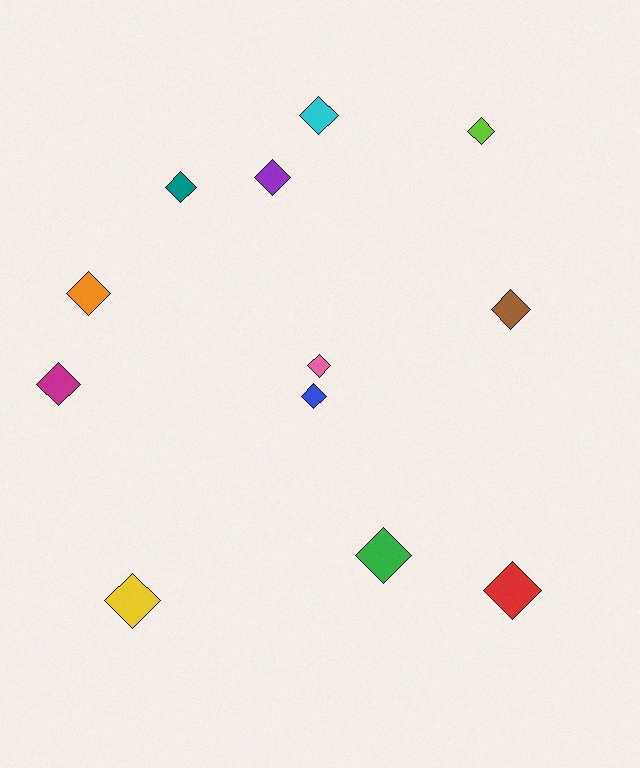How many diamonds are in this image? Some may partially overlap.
There are 12 diamonds.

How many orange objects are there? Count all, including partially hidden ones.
There is 1 orange object.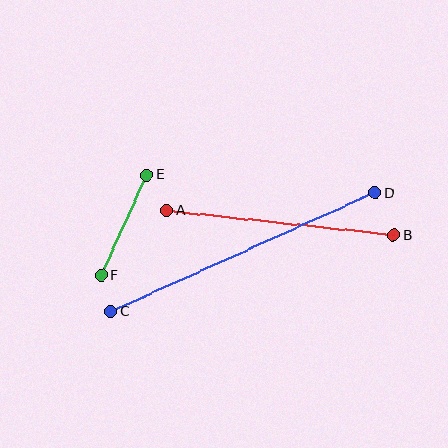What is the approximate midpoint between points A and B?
The midpoint is at approximately (280, 223) pixels.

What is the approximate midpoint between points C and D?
The midpoint is at approximately (243, 252) pixels.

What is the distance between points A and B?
The distance is approximately 228 pixels.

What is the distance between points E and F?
The distance is approximately 110 pixels.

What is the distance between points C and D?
The distance is approximately 290 pixels.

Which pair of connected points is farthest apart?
Points C and D are farthest apart.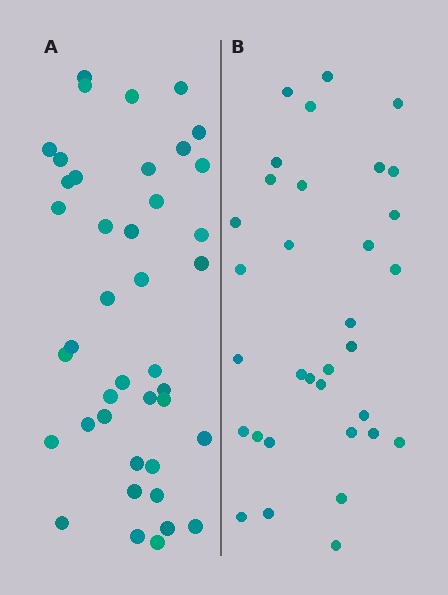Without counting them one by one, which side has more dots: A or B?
Region A (the left region) has more dots.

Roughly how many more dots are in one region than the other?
Region A has roughly 8 or so more dots than region B.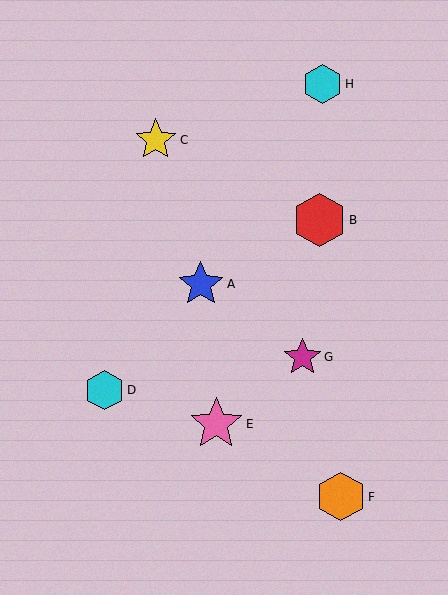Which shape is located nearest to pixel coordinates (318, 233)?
The red hexagon (labeled B) at (320, 220) is nearest to that location.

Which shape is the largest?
The red hexagon (labeled B) is the largest.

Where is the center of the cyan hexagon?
The center of the cyan hexagon is at (323, 84).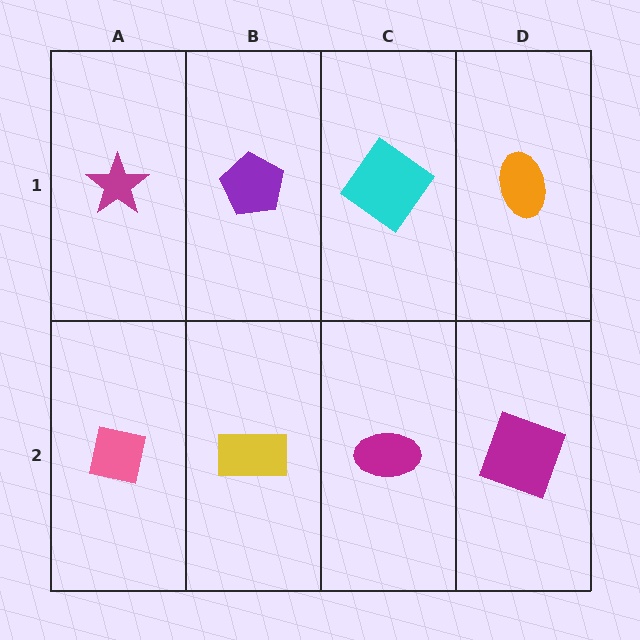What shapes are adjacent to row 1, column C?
A magenta ellipse (row 2, column C), a purple pentagon (row 1, column B), an orange ellipse (row 1, column D).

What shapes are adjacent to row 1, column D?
A magenta square (row 2, column D), a cyan diamond (row 1, column C).